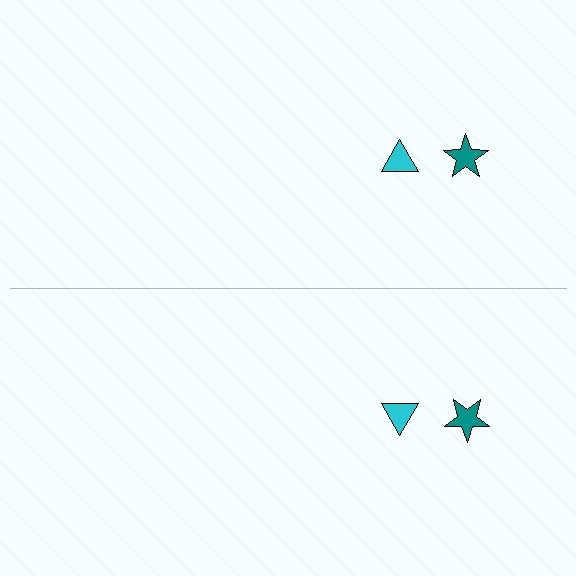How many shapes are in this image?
There are 4 shapes in this image.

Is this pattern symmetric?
Yes, this pattern has bilateral (reflection) symmetry.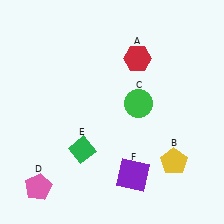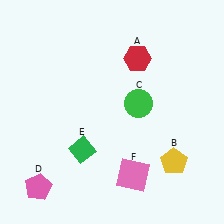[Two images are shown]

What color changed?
The square (F) changed from purple in Image 1 to pink in Image 2.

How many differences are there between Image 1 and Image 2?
There is 1 difference between the two images.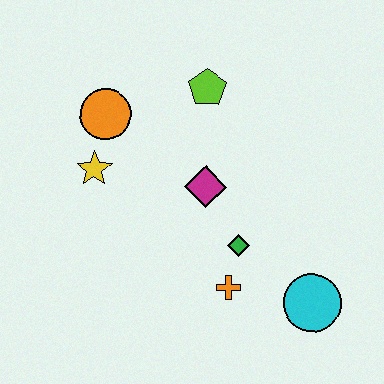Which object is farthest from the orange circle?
The cyan circle is farthest from the orange circle.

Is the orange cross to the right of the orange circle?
Yes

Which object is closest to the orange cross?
The green diamond is closest to the orange cross.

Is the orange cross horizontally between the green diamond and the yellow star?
Yes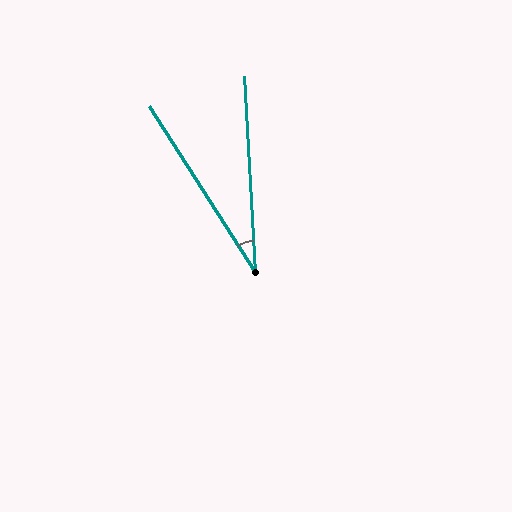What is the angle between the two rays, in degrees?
Approximately 29 degrees.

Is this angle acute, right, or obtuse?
It is acute.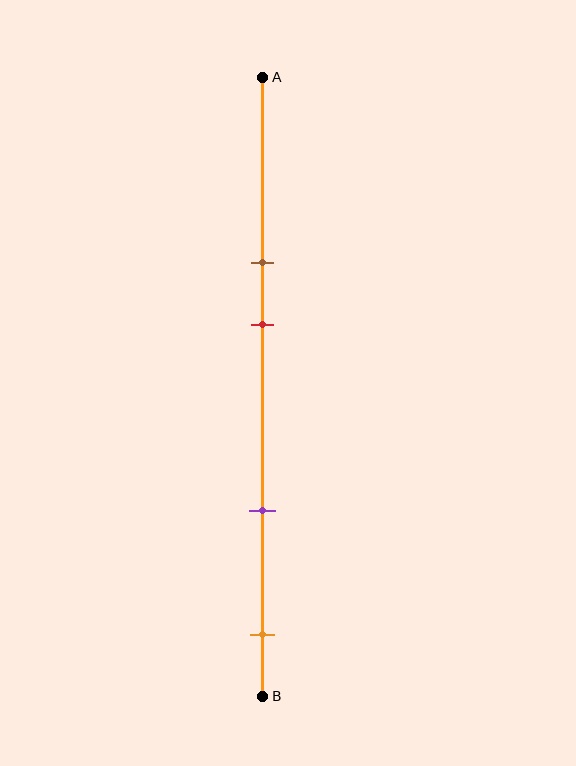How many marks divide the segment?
There are 4 marks dividing the segment.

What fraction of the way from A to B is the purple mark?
The purple mark is approximately 70% (0.7) of the way from A to B.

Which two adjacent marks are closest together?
The brown and red marks are the closest adjacent pair.